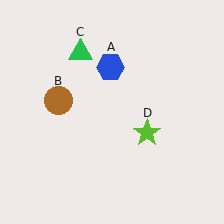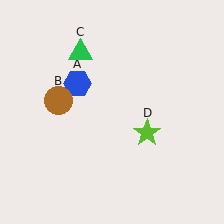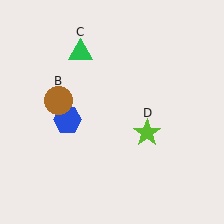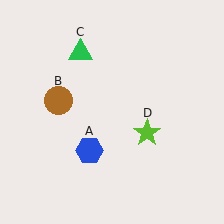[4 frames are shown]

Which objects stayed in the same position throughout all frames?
Brown circle (object B) and green triangle (object C) and lime star (object D) remained stationary.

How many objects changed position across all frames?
1 object changed position: blue hexagon (object A).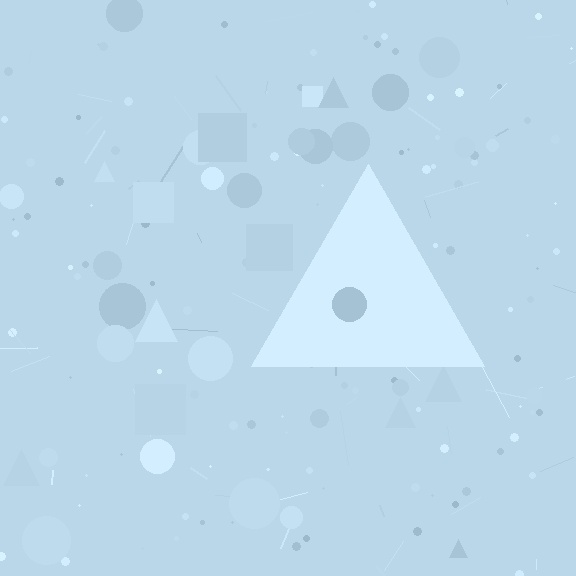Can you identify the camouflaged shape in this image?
The camouflaged shape is a triangle.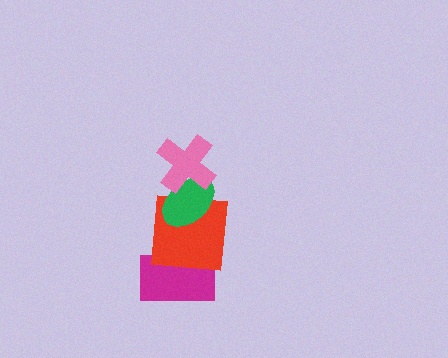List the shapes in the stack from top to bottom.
From top to bottom: the pink cross, the green ellipse, the red square, the magenta rectangle.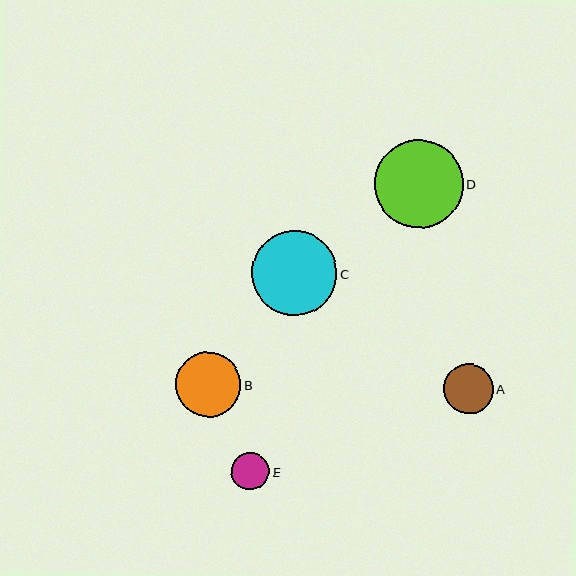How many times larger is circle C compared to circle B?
Circle C is approximately 1.3 times the size of circle B.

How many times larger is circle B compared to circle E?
Circle B is approximately 1.7 times the size of circle E.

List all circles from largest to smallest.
From largest to smallest: D, C, B, A, E.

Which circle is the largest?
Circle D is the largest with a size of approximately 88 pixels.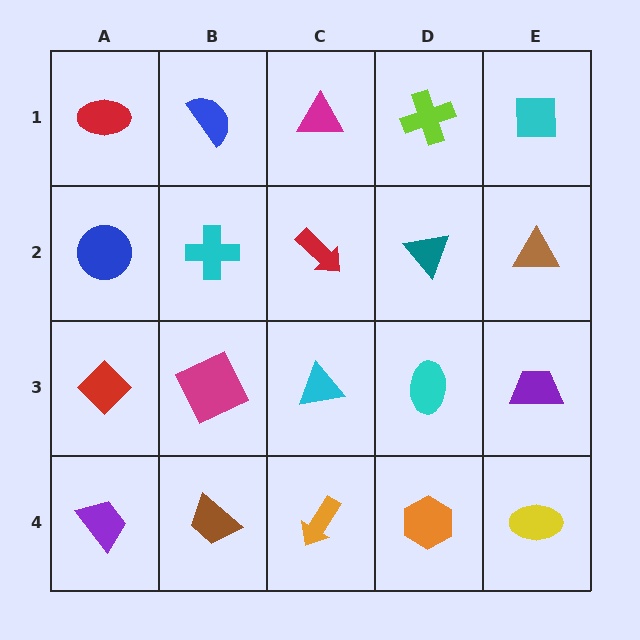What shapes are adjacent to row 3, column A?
A blue circle (row 2, column A), a purple trapezoid (row 4, column A), a magenta square (row 3, column B).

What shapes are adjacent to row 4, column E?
A purple trapezoid (row 3, column E), an orange hexagon (row 4, column D).